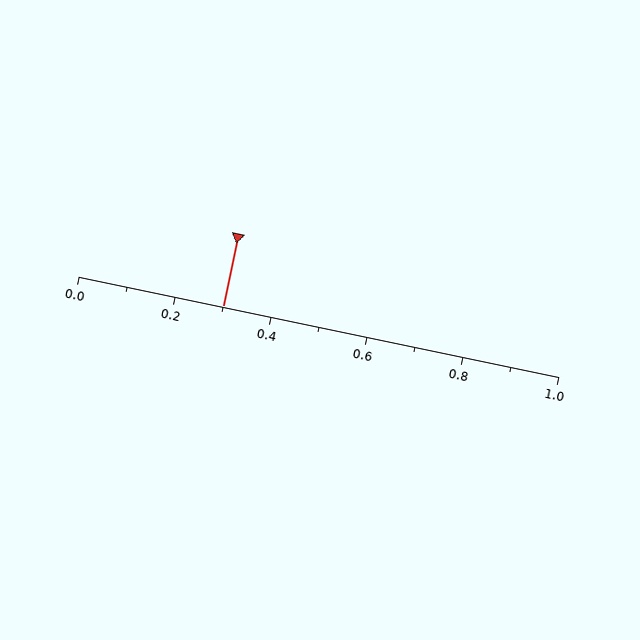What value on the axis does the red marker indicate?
The marker indicates approximately 0.3.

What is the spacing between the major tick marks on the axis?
The major ticks are spaced 0.2 apart.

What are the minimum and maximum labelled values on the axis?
The axis runs from 0.0 to 1.0.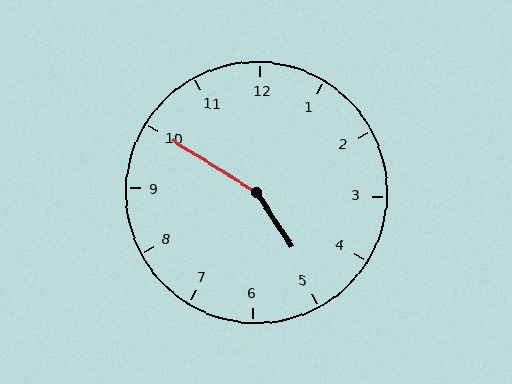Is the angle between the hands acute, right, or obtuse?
It is obtuse.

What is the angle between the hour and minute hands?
Approximately 155 degrees.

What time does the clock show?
4:50.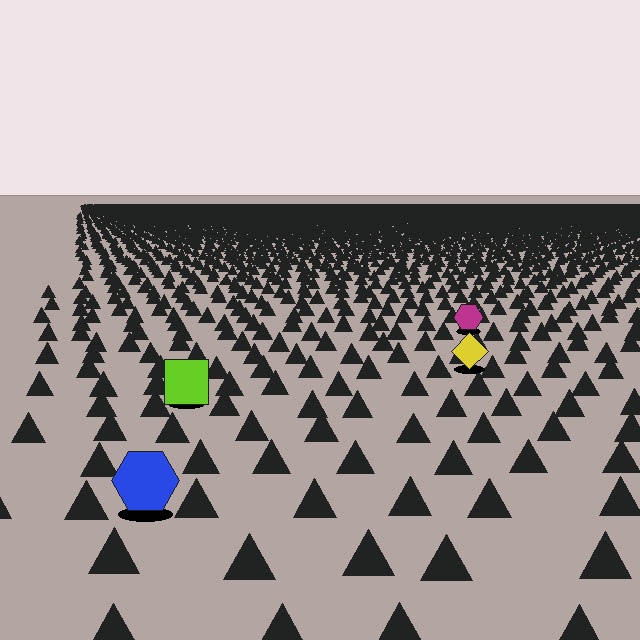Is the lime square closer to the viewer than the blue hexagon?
No. The blue hexagon is closer — you can tell from the texture gradient: the ground texture is coarser near it.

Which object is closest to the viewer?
The blue hexagon is closest. The texture marks near it are larger and more spread out.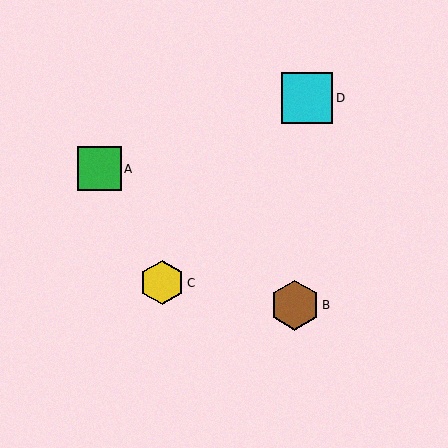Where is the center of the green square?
The center of the green square is at (99, 169).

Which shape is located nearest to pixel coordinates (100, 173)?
The green square (labeled A) at (99, 169) is nearest to that location.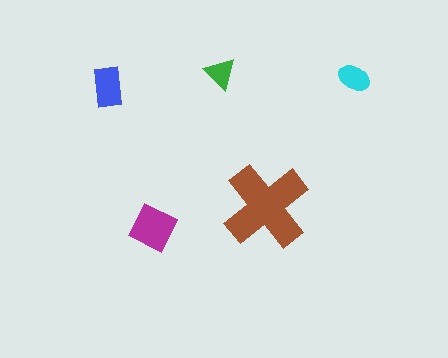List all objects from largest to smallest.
The brown cross, the magenta diamond, the blue rectangle, the cyan ellipse, the green triangle.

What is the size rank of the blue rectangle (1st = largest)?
3rd.